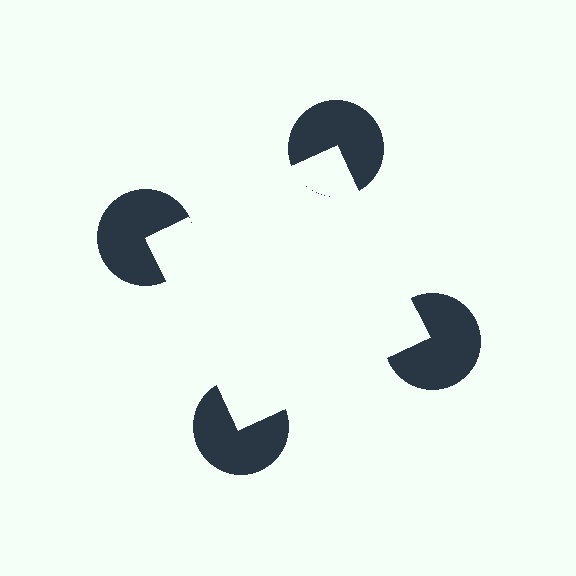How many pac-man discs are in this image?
There are 4 — one at each vertex of the illusory square.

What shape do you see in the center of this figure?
An illusory square — its edges are inferred from the aligned wedge cuts in the pac-man discs, not physically drawn.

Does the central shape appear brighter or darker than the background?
It typically appears slightly brighter than the background, even though no actual brightness change is drawn.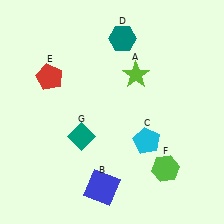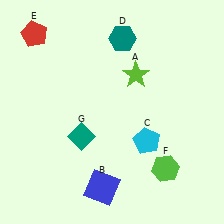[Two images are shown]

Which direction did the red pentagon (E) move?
The red pentagon (E) moved up.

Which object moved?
The red pentagon (E) moved up.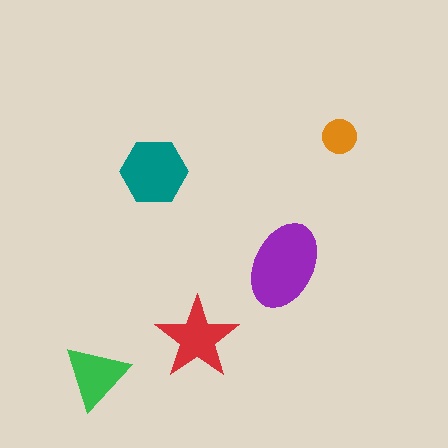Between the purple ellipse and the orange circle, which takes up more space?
The purple ellipse.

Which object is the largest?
The purple ellipse.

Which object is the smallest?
The orange circle.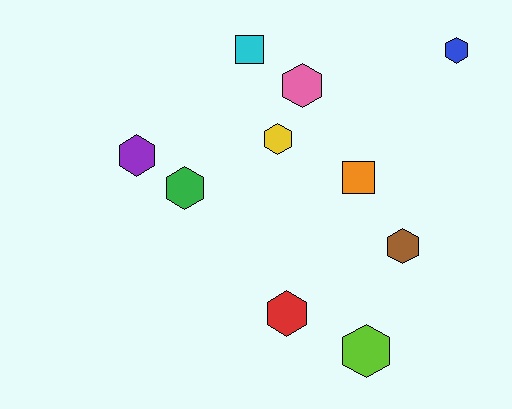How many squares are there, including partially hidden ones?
There are 2 squares.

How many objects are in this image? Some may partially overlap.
There are 10 objects.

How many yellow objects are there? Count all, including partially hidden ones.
There is 1 yellow object.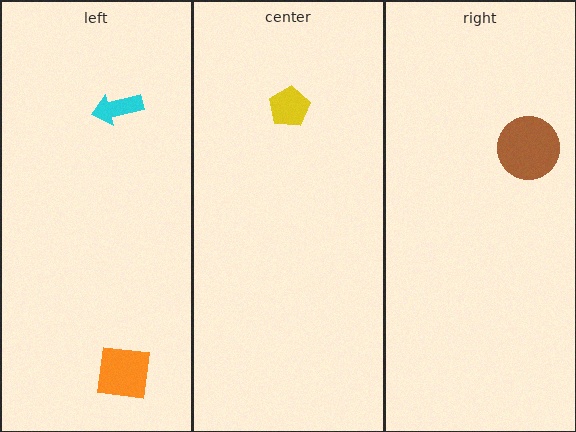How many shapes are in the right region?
1.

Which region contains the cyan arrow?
The left region.